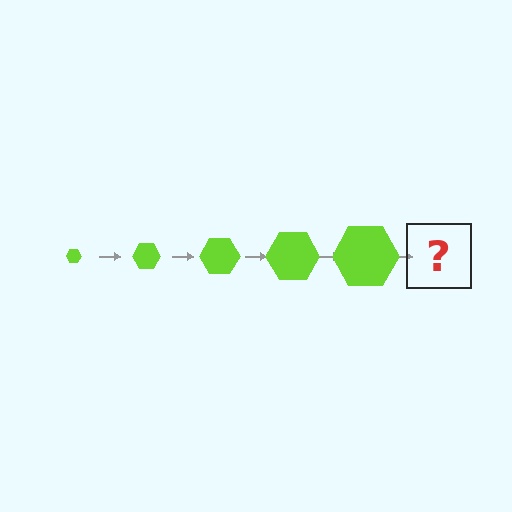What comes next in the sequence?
The next element should be a lime hexagon, larger than the previous one.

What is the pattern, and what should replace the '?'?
The pattern is that the hexagon gets progressively larger each step. The '?' should be a lime hexagon, larger than the previous one.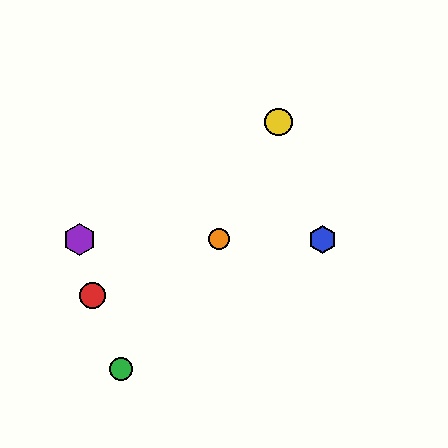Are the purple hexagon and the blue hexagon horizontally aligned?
Yes, both are at y≈239.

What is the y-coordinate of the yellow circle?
The yellow circle is at y≈122.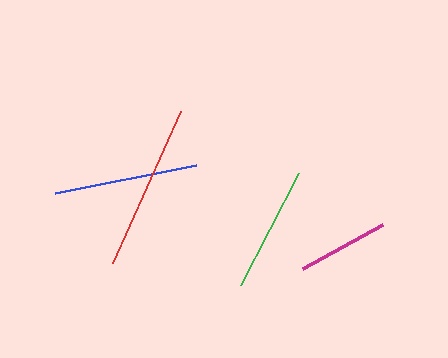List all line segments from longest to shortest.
From longest to shortest: red, blue, green, magenta.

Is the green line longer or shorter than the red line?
The red line is longer than the green line.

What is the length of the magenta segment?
The magenta segment is approximately 91 pixels long.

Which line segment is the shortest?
The magenta line is the shortest at approximately 91 pixels.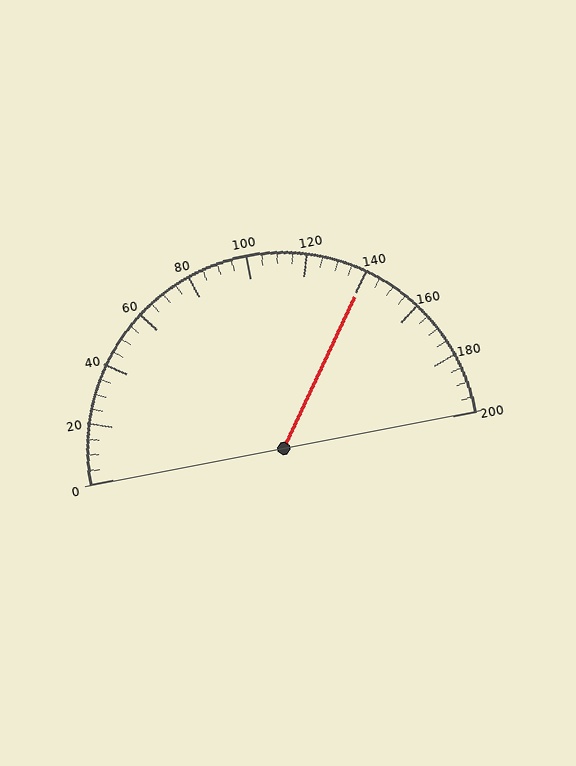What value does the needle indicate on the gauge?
The needle indicates approximately 140.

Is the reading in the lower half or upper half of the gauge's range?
The reading is in the upper half of the range (0 to 200).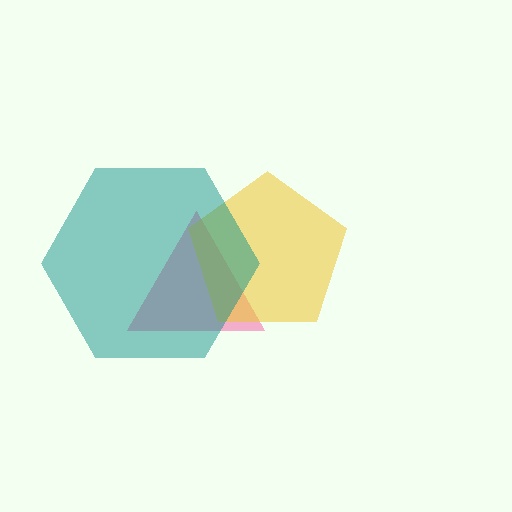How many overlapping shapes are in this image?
There are 3 overlapping shapes in the image.